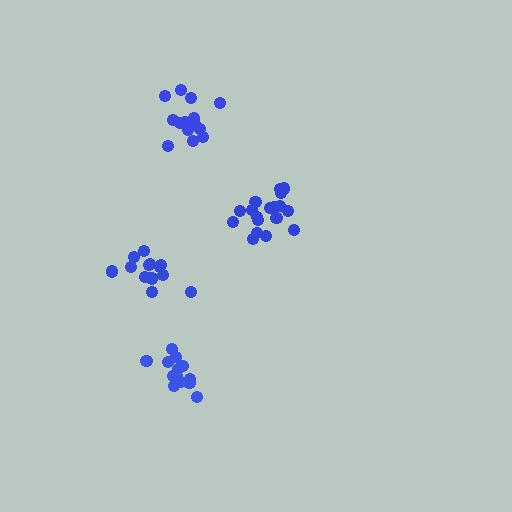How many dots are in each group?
Group 1: 14 dots, Group 2: 18 dots, Group 3: 19 dots, Group 4: 15 dots (66 total).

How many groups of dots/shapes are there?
There are 4 groups.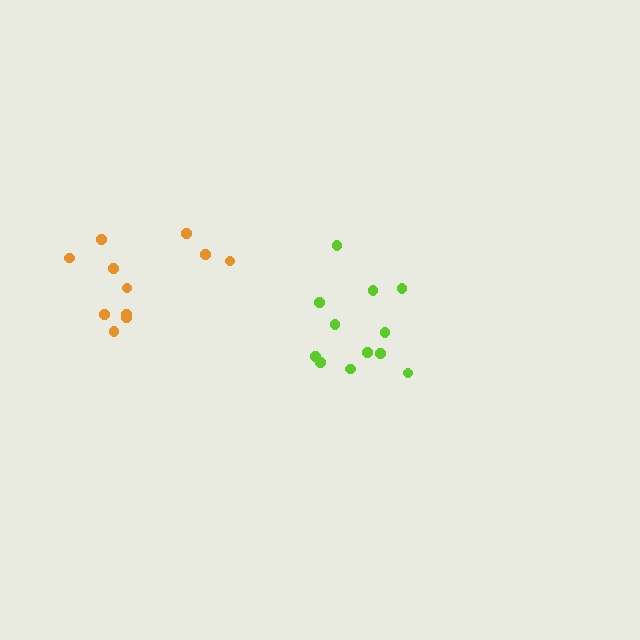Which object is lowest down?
The lime cluster is bottommost.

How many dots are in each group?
Group 1: 12 dots, Group 2: 11 dots (23 total).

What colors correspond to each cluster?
The clusters are colored: lime, orange.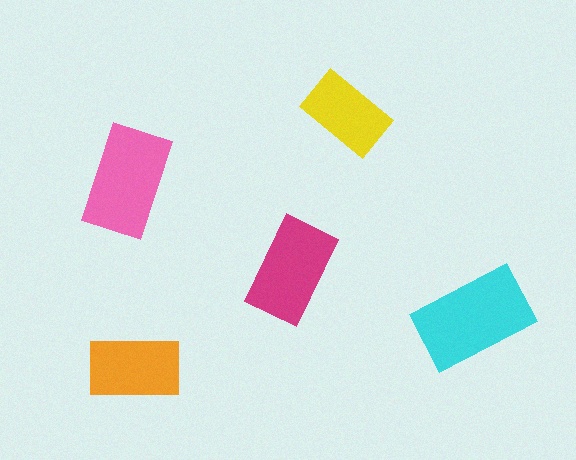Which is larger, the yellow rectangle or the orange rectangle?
The orange one.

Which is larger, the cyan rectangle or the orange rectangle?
The cyan one.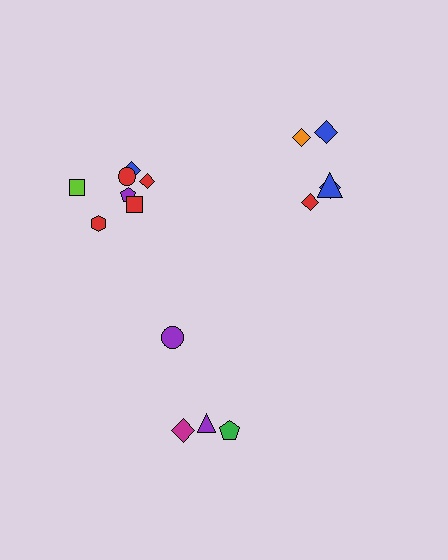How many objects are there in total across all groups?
There are 16 objects.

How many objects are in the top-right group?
There are 5 objects.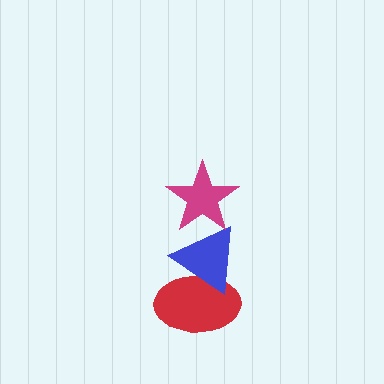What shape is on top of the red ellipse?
The blue triangle is on top of the red ellipse.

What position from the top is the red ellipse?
The red ellipse is 3rd from the top.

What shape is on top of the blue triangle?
The magenta star is on top of the blue triangle.